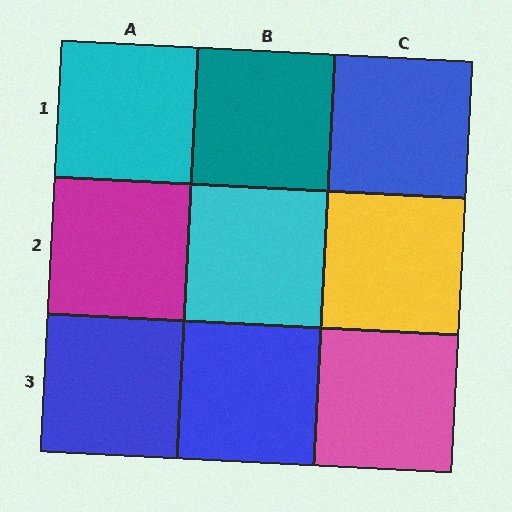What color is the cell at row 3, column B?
Blue.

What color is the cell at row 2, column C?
Yellow.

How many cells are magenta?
1 cell is magenta.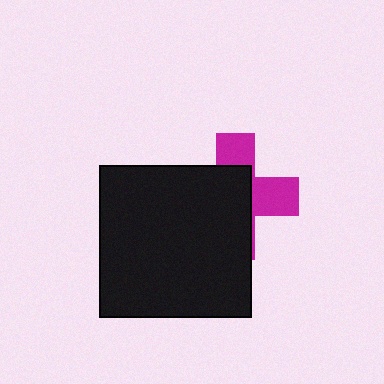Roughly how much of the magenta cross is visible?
A small part of it is visible (roughly 40%).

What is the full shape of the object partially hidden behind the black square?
The partially hidden object is a magenta cross.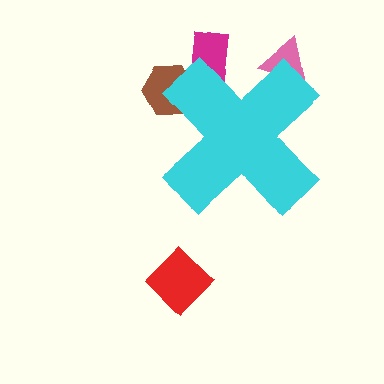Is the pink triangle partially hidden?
Yes, the pink triangle is partially hidden behind the cyan cross.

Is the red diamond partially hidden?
No, the red diamond is fully visible.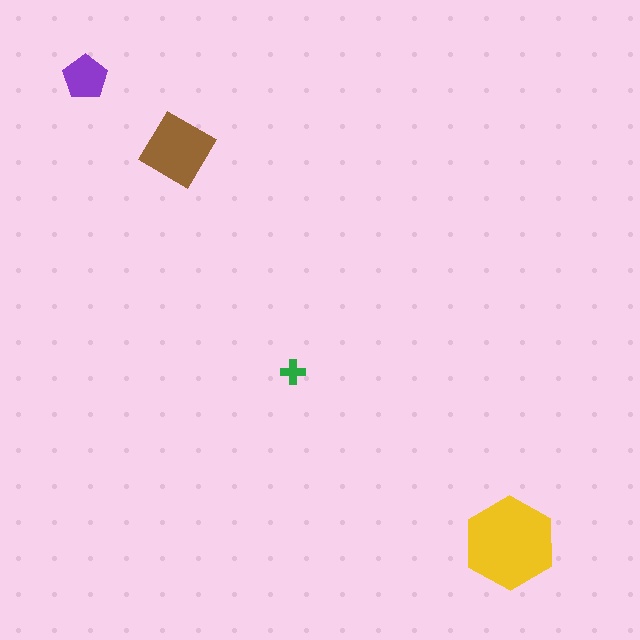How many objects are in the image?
There are 4 objects in the image.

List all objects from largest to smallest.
The yellow hexagon, the brown diamond, the purple pentagon, the green cross.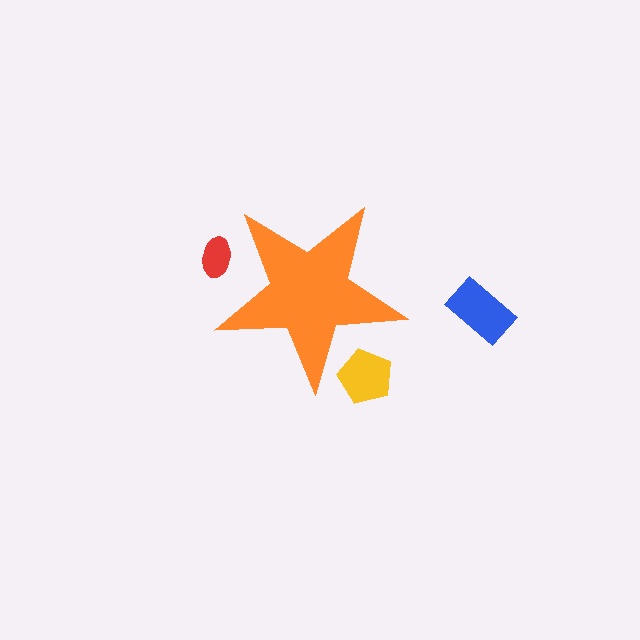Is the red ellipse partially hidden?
Yes, the red ellipse is partially hidden behind the orange star.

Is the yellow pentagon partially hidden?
Yes, the yellow pentagon is partially hidden behind the orange star.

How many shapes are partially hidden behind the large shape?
2 shapes are partially hidden.